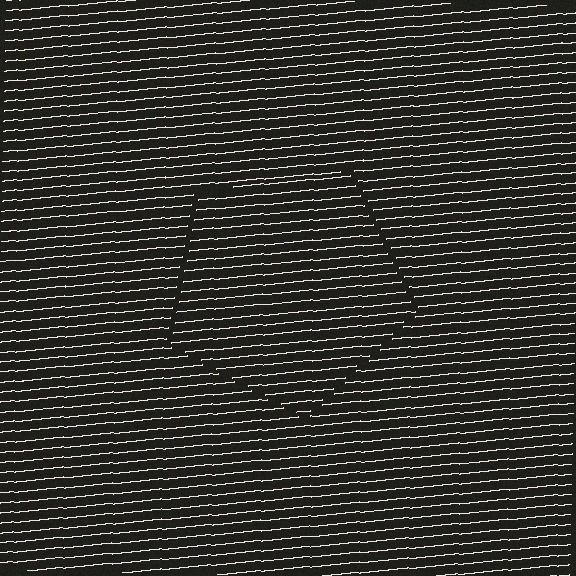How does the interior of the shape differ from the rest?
The interior of the shape contains the same grating, shifted by half a period — the contour is defined by the phase discontinuity where line-ends from the inner and outer gratings abut.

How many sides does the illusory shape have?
5 sides — the line-ends trace a pentagon.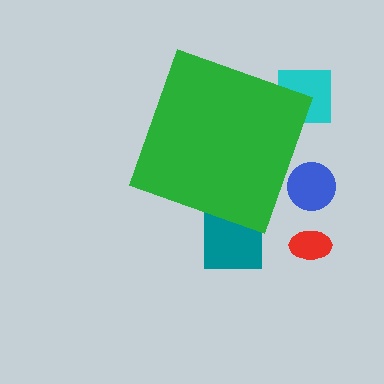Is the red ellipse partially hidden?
No, the red ellipse is fully visible.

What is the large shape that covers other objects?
A green diamond.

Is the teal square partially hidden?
Yes, the teal square is partially hidden behind the green diamond.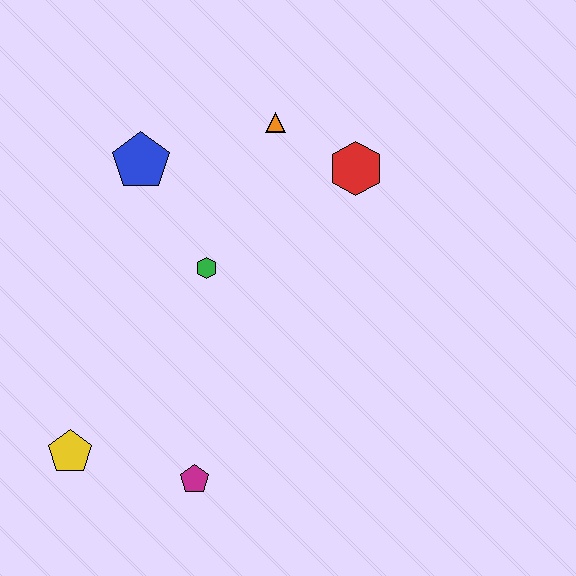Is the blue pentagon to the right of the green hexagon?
No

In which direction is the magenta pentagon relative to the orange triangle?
The magenta pentagon is below the orange triangle.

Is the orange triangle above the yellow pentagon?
Yes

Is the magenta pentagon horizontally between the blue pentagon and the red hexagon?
Yes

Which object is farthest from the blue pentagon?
The magenta pentagon is farthest from the blue pentagon.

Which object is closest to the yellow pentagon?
The magenta pentagon is closest to the yellow pentagon.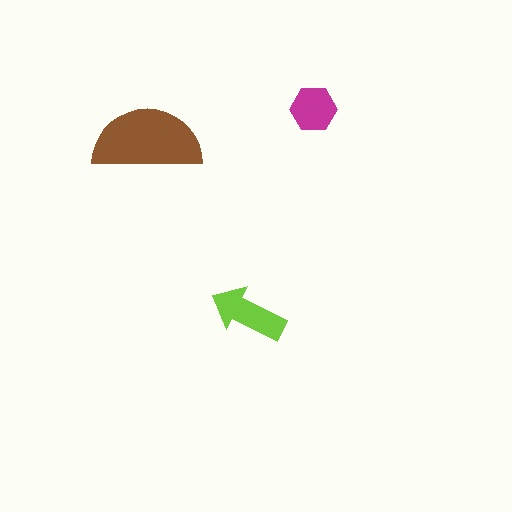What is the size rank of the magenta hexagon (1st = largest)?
3rd.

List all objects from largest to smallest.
The brown semicircle, the lime arrow, the magenta hexagon.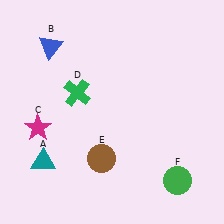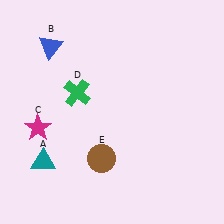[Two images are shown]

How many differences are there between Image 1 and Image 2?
There is 1 difference between the two images.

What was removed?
The green circle (F) was removed in Image 2.